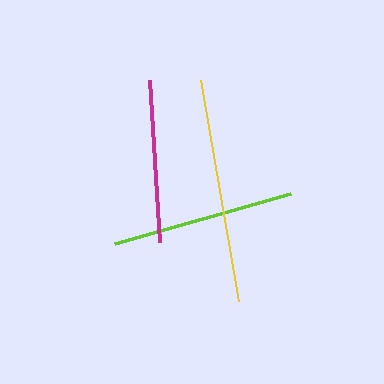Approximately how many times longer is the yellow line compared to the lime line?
The yellow line is approximately 1.2 times the length of the lime line.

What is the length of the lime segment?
The lime segment is approximately 182 pixels long.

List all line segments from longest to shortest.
From longest to shortest: yellow, lime, magenta.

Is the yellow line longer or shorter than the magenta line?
The yellow line is longer than the magenta line.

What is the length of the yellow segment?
The yellow segment is approximately 224 pixels long.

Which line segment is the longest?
The yellow line is the longest at approximately 224 pixels.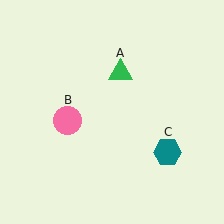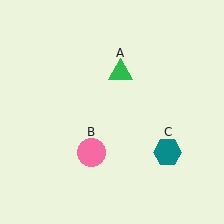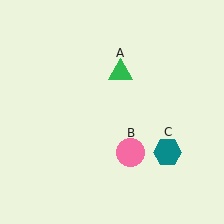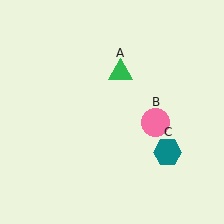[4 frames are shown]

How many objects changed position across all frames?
1 object changed position: pink circle (object B).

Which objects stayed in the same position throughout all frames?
Green triangle (object A) and teal hexagon (object C) remained stationary.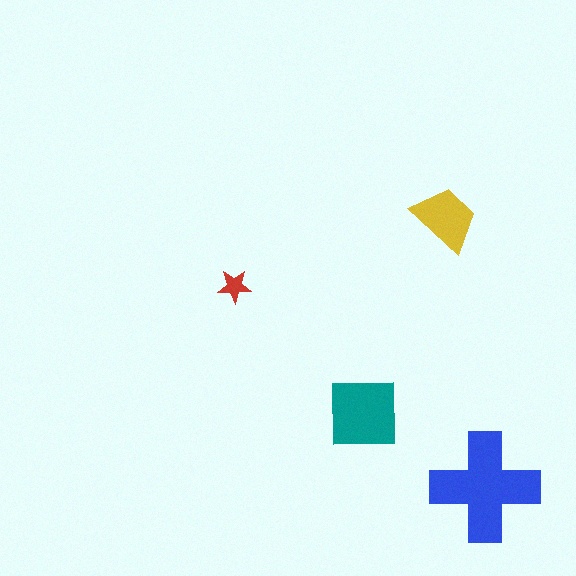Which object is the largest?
The blue cross.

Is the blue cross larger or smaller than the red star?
Larger.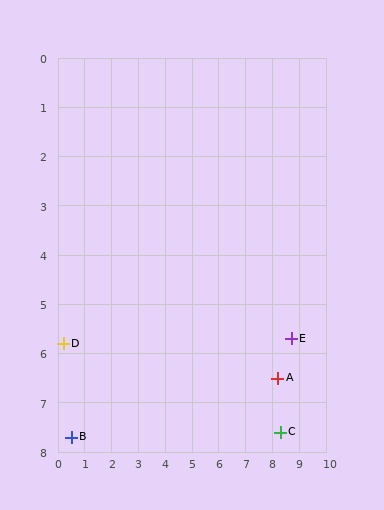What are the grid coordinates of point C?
Point C is at approximately (8.3, 7.6).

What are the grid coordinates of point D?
Point D is at approximately (0.2, 5.8).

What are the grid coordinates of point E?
Point E is at approximately (8.7, 5.7).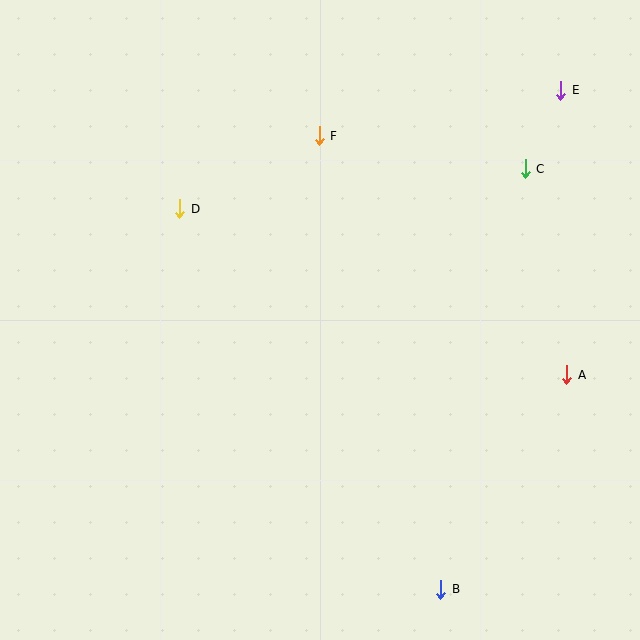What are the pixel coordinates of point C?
Point C is at (525, 169).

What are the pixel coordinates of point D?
Point D is at (180, 209).